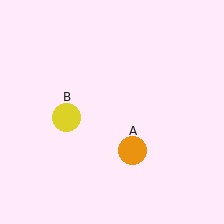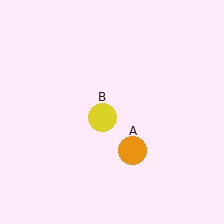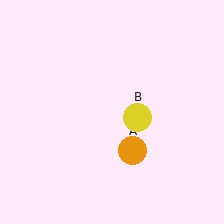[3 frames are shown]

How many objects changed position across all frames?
1 object changed position: yellow circle (object B).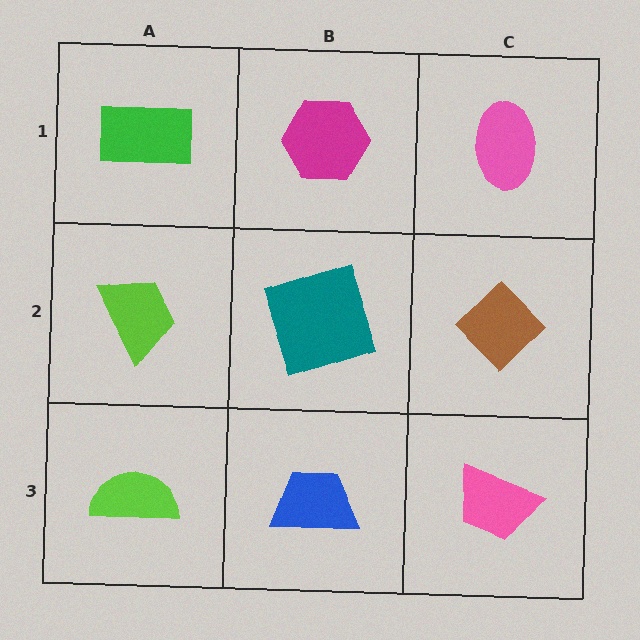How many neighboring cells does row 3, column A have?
2.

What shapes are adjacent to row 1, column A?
A lime trapezoid (row 2, column A), a magenta hexagon (row 1, column B).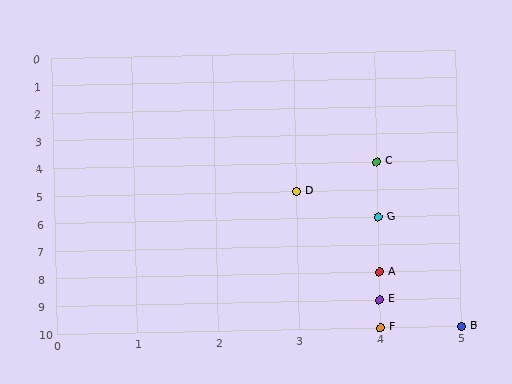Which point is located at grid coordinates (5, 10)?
Point B is at (5, 10).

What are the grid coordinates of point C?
Point C is at grid coordinates (4, 4).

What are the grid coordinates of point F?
Point F is at grid coordinates (4, 10).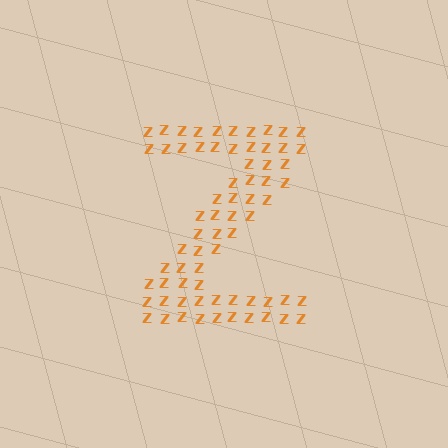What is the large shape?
The large shape is the letter Z.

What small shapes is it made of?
It is made of small letter Z's.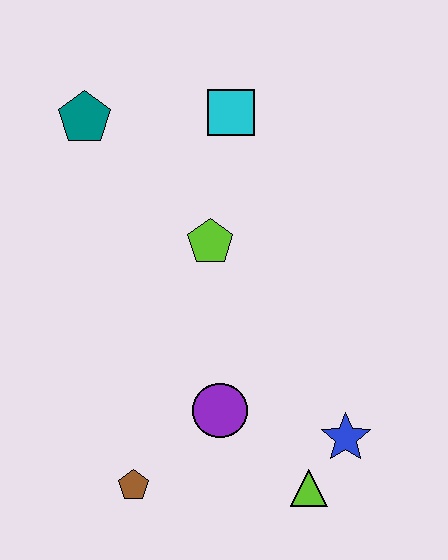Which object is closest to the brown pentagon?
The purple circle is closest to the brown pentagon.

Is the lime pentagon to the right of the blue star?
No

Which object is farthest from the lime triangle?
The teal pentagon is farthest from the lime triangle.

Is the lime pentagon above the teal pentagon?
No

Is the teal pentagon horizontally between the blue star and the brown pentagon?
No